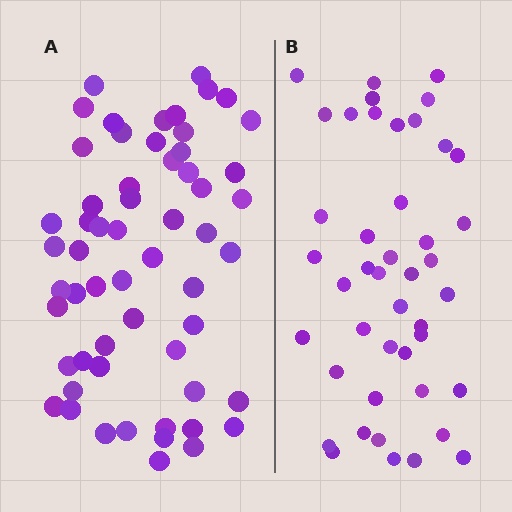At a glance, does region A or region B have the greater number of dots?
Region A (the left region) has more dots.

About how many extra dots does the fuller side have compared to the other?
Region A has approximately 15 more dots than region B.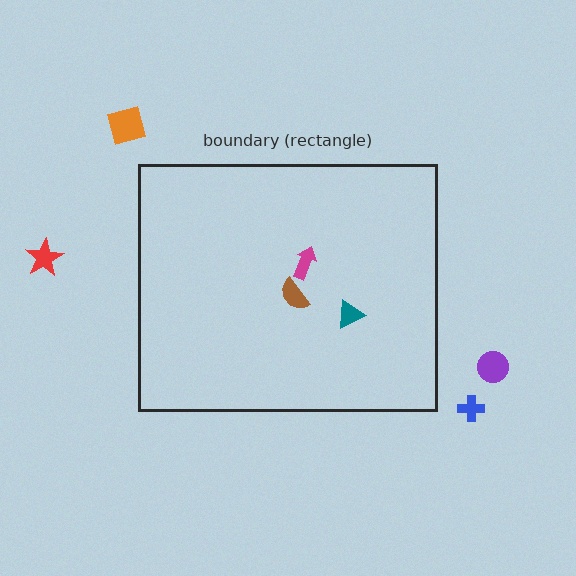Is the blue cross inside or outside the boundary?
Outside.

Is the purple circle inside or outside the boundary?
Outside.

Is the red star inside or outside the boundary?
Outside.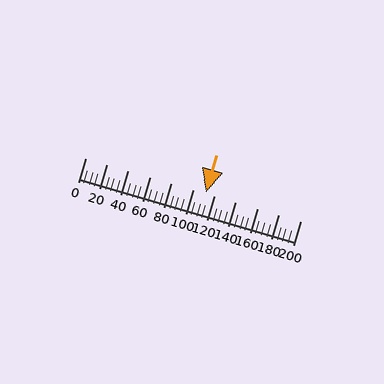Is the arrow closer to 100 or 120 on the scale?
The arrow is closer to 120.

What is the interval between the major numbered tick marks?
The major tick marks are spaced 20 units apart.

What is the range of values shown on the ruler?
The ruler shows values from 0 to 200.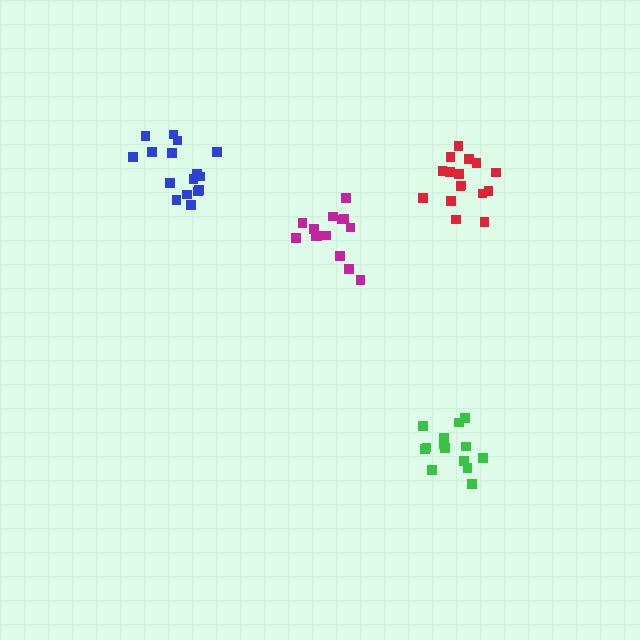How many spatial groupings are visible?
There are 4 spatial groupings.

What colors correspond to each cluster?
The clusters are colored: green, blue, red, magenta.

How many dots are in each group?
Group 1: 14 dots, Group 2: 16 dots, Group 3: 16 dots, Group 4: 14 dots (60 total).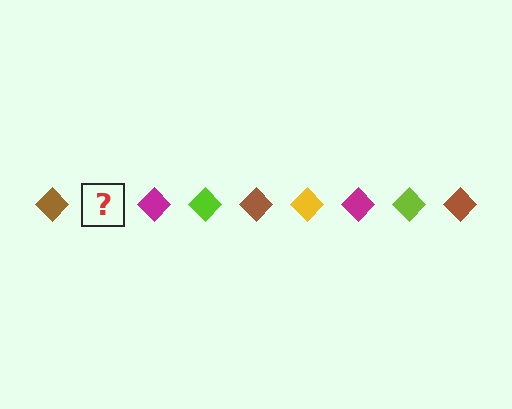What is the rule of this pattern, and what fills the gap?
The rule is that the pattern cycles through brown, yellow, magenta, lime diamonds. The gap should be filled with a yellow diamond.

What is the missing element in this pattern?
The missing element is a yellow diamond.